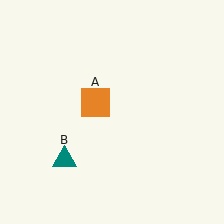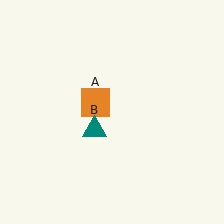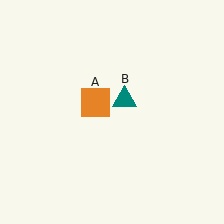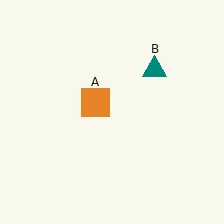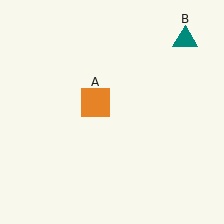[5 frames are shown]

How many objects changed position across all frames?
1 object changed position: teal triangle (object B).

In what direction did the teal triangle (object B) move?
The teal triangle (object B) moved up and to the right.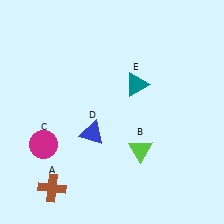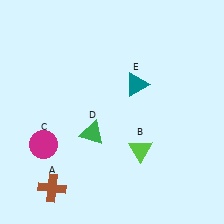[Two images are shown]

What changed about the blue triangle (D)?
In Image 1, D is blue. In Image 2, it changed to green.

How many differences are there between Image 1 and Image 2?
There is 1 difference between the two images.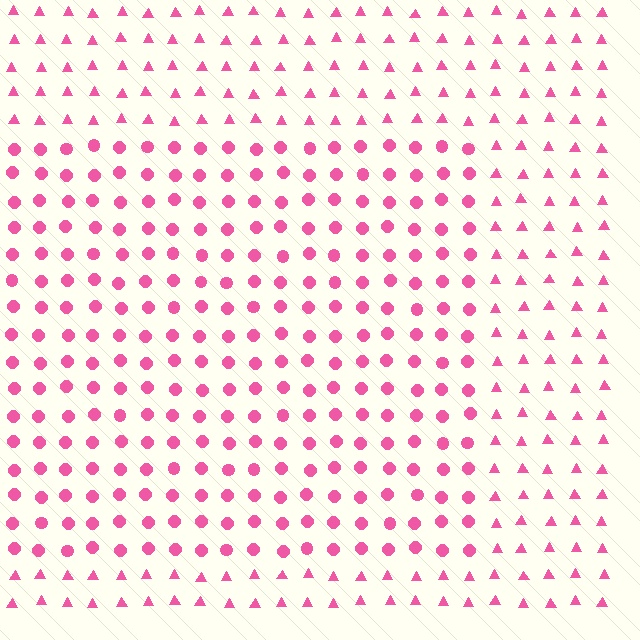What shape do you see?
I see a rectangle.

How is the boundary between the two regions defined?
The boundary is defined by a change in element shape: circles inside vs. triangles outside. All elements share the same color and spacing.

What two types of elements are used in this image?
The image uses circles inside the rectangle region and triangles outside it.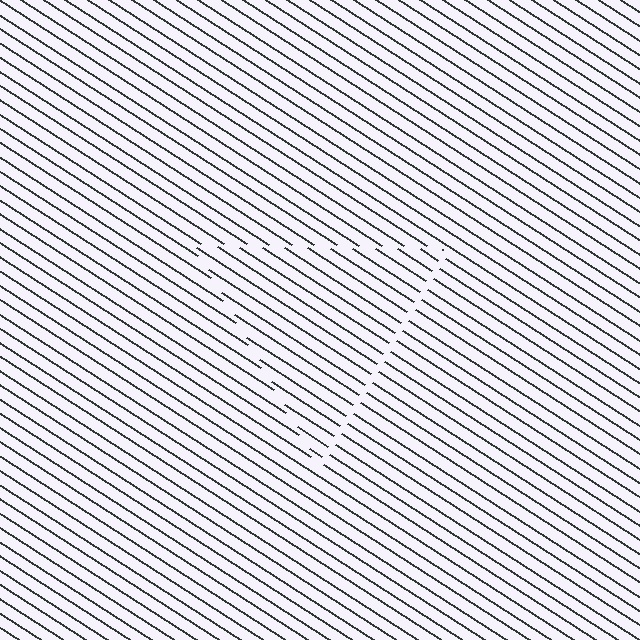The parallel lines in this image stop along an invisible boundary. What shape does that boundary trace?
An illusory triangle. The interior of the shape contains the same grating, shifted by half a period — the contour is defined by the phase discontinuity where line-ends from the inner and outer gratings abut.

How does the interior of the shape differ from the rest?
The interior of the shape contains the same grating, shifted by half a period — the contour is defined by the phase discontinuity where line-ends from the inner and outer gratings abut.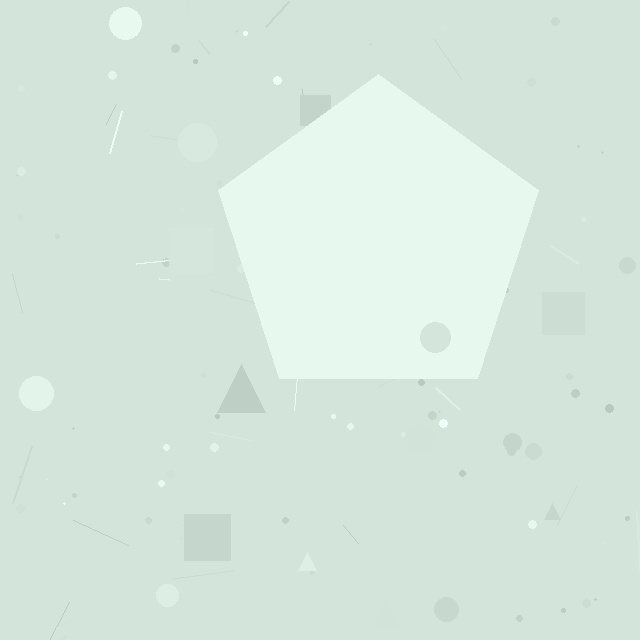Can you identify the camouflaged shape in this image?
The camouflaged shape is a pentagon.